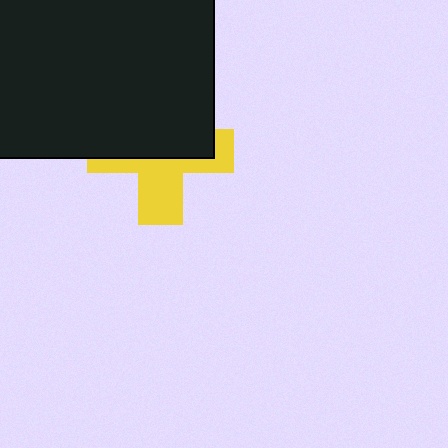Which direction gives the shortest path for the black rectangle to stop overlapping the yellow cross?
Moving up gives the shortest separation.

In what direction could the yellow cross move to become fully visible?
The yellow cross could move down. That would shift it out from behind the black rectangle entirely.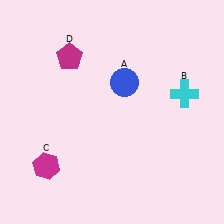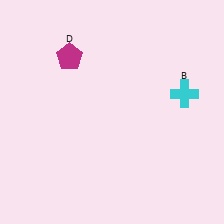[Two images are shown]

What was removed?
The blue circle (A), the magenta hexagon (C) were removed in Image 2.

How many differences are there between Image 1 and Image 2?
There are 2 differences between the two images.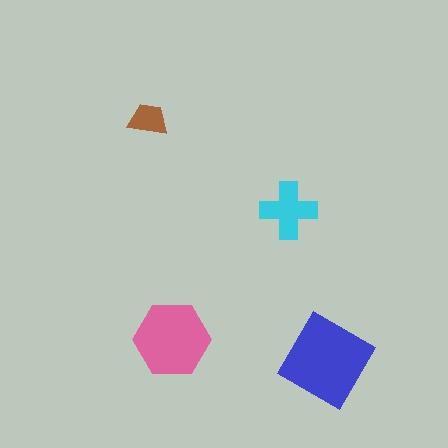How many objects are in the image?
There are 4 objects in the image.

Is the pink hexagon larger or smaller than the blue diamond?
Smaller.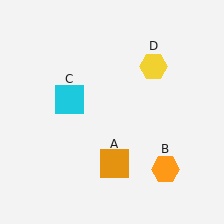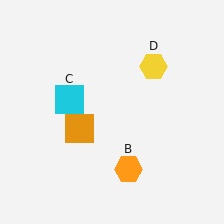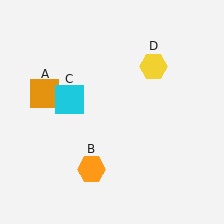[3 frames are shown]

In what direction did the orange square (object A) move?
The orange square (object A) moved up and to the left.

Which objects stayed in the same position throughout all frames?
Cyan square (object C) and yellow hexagon (object D) remained stationary.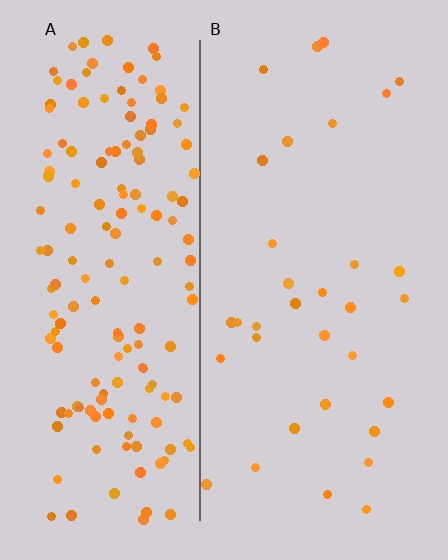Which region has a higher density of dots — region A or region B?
A (the left).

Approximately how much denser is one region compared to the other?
Approximately 4.8× — region A over region B.